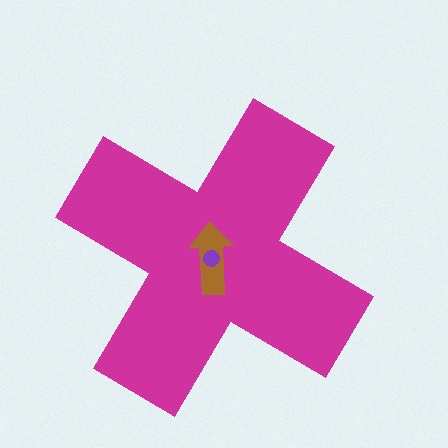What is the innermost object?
The purple circle.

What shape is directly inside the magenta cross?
The brown arrow.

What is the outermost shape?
The magenta cross.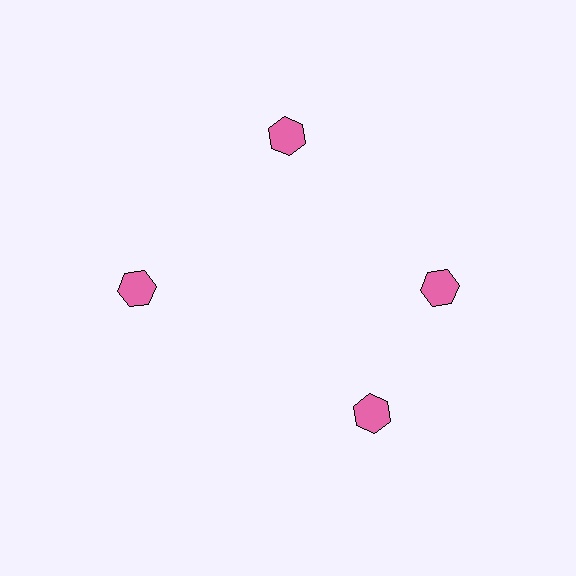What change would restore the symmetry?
The symmetry would be restored by rotating it back into even spacing with its neighbors so that all 4 hexagons sit at equal angles and equal distance from the center.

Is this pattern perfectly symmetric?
No. The 4 pink hexagons are arranged in a ring, but one element near the 6 o'clock position is rotated out of alignment along the ring, breaking the 4-fold rotational symmetry.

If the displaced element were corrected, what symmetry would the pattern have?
It would have 4-fold rotational symmetry — the pattern would map onto itself every 90 degrees.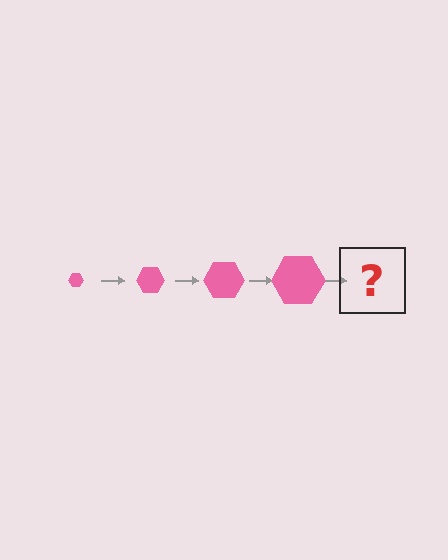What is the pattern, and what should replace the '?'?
The pattern is that the hexagon gets progressively larger each step. The '?' should be a pink hexagon, larger than the previous one.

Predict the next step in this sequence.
The next step is a pink hexagon, larger than the previous one.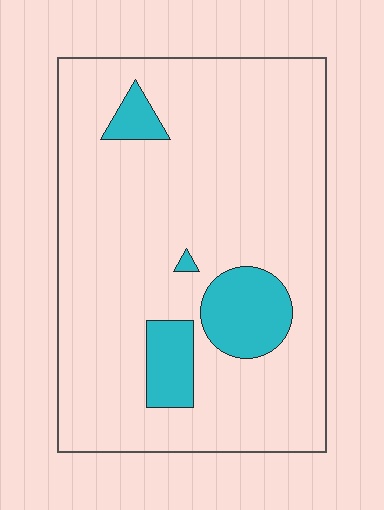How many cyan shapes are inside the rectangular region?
4.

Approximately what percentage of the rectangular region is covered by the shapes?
Approximately 15%.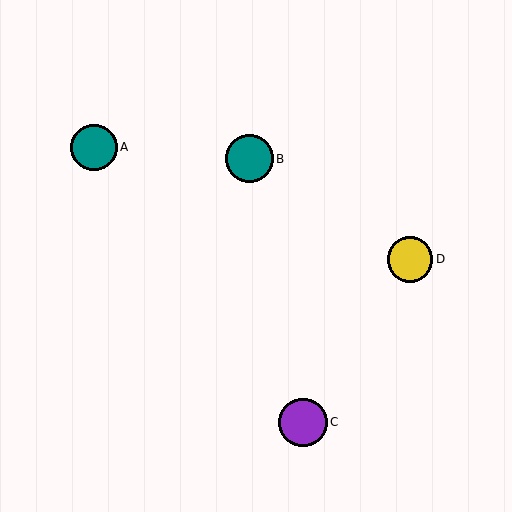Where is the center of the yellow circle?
The center of the yellow circle is at (410, 259).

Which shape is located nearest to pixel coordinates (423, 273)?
The yellow circle (labeled D) at (410, 259) is nearest to that location.